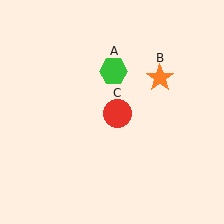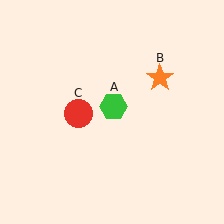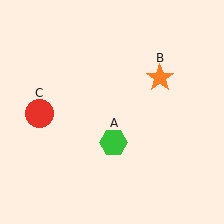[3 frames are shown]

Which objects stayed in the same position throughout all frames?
Orange star (object B) remained stationary.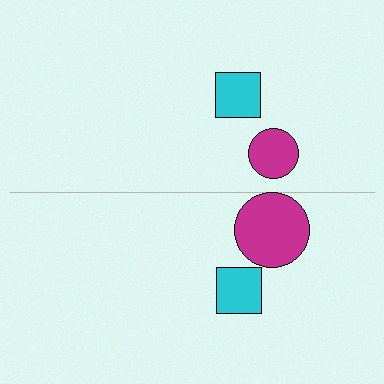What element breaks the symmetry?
The magenta circle on the bottom side has a different size than its mirror counterpart.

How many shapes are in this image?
There are 4 shapes in this image.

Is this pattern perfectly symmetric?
No, the pattern is not perfectly symmetric. The magenta circle on the bottom side has a different size than its mirror counterpart.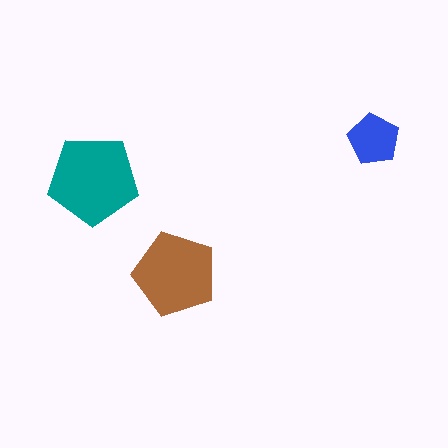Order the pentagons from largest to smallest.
the teal one, the brown one, the blue one.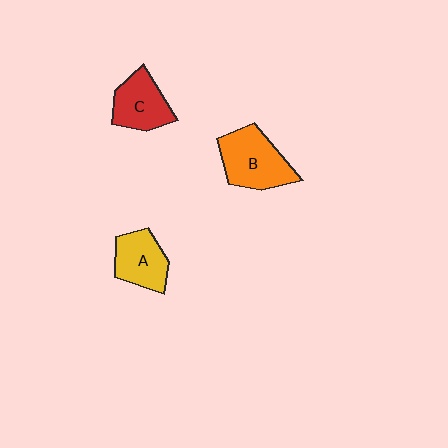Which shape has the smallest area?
Shape A (yellow).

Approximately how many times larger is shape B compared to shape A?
Approximately 1.3 times.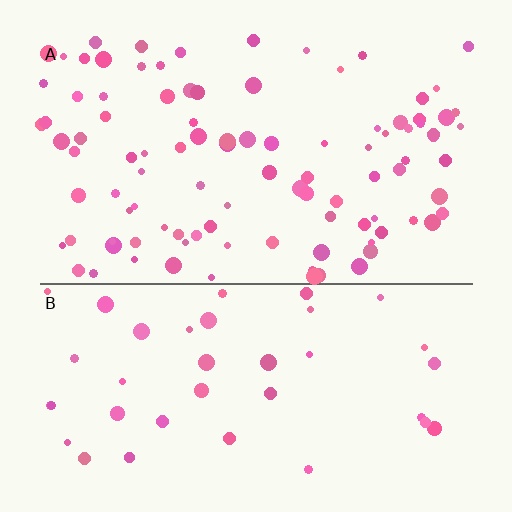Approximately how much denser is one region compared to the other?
Approximately 2.6× — region A over region B.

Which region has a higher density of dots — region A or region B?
A (the top).